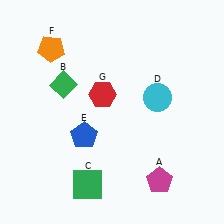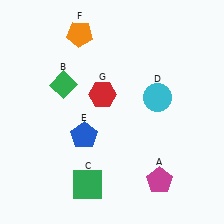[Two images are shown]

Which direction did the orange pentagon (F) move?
The orange pentagon (F) moved right.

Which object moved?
The orange pentagon (F) moved right.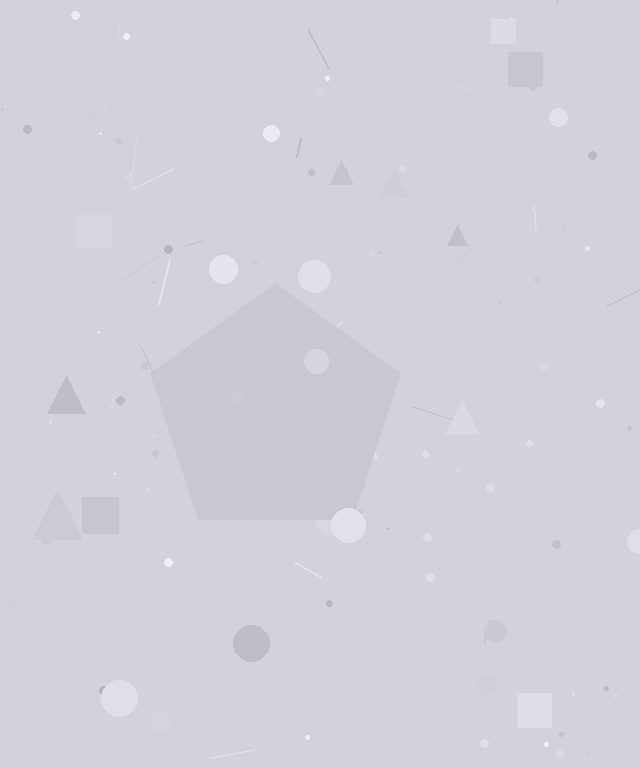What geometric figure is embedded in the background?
A pentagon is embedded in the background.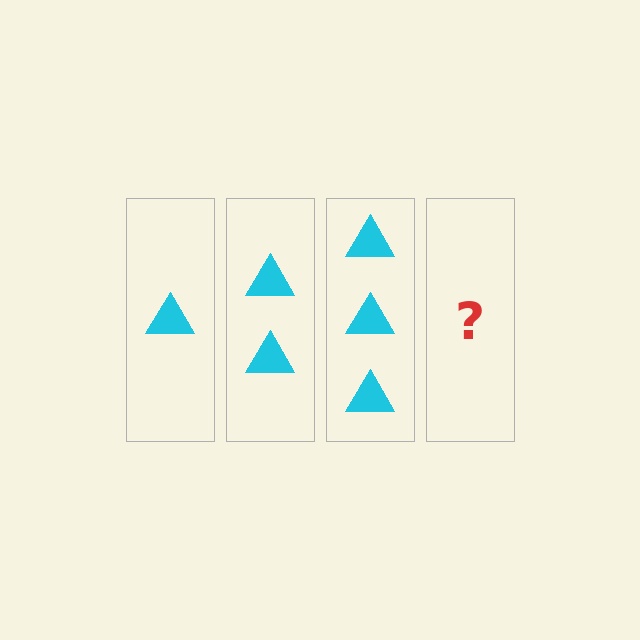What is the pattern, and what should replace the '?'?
The pattern is that each step adds one more triangle. The '?' should be 4 triangles.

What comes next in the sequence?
The next element should be 4 triangles.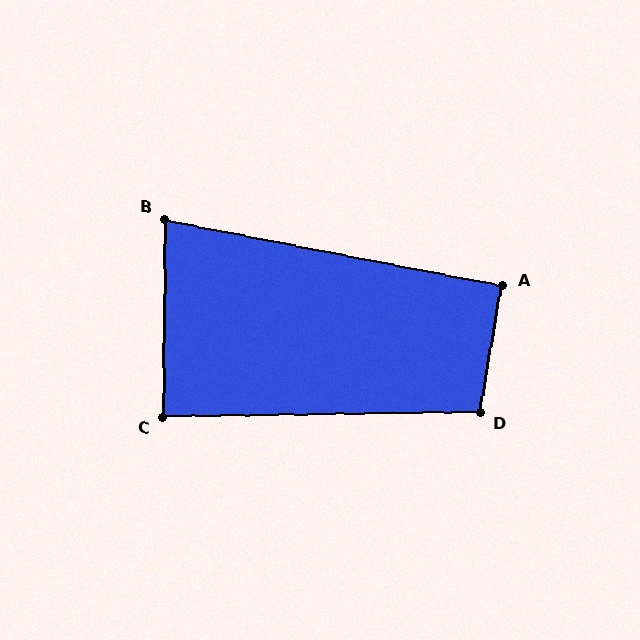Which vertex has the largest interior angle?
D, at approximately 100 degrees.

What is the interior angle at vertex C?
Approximately 89 degrees (approximately right).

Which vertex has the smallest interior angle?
B, at approximately 80 degrees.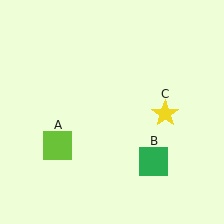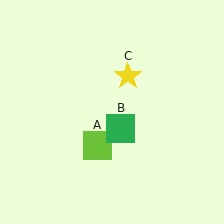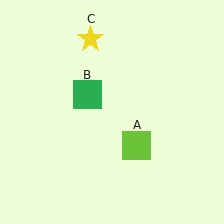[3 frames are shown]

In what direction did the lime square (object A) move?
The lime square (object A) moved right.